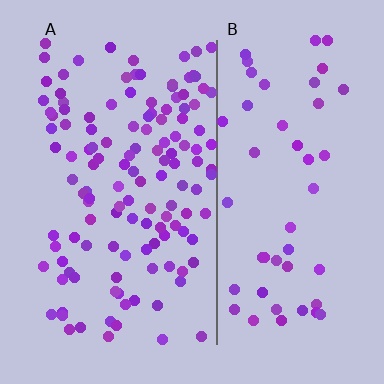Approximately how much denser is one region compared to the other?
Approximately 2.5× — region A over region B.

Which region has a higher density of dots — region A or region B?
A (the left).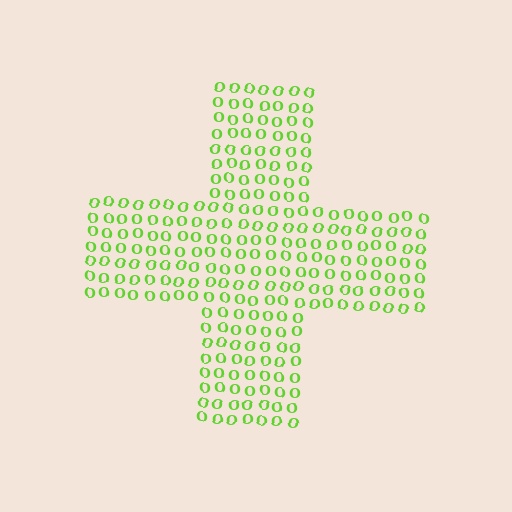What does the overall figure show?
The overall figure shows a cross.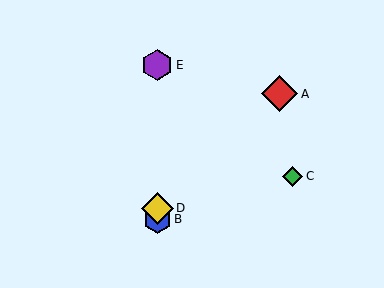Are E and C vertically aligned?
No, E is at x≈157 and C is at x≈293.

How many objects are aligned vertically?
3 objects (B, D, E) are aligned vertically.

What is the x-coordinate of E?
Object E is at x≈157.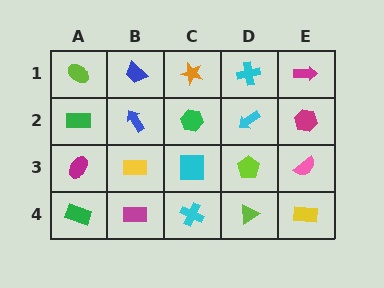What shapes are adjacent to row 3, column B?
A blue arrow (row 2, column B), a magenta rectangle (row 4, column B), a magenta ellipse (row 3, column A), a cyan square (row 3, column C).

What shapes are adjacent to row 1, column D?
A cyan arrow (row 2, column D), an orange star (row 1, column C), a magenta arrow (row 1, column E).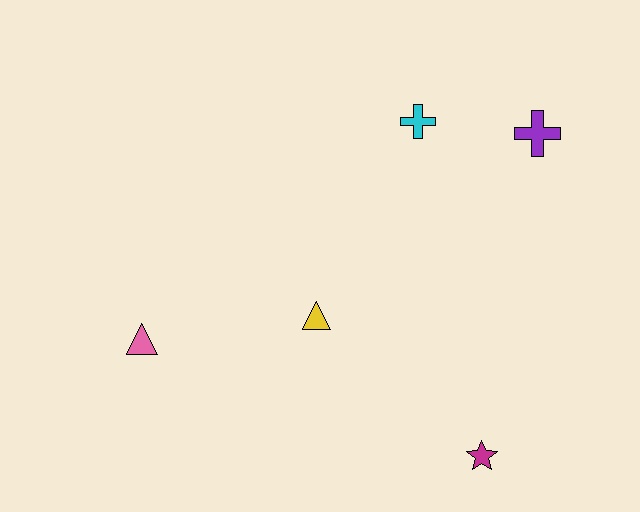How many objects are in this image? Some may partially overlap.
There are 5 objects.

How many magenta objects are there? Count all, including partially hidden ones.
There is 1 magenta object.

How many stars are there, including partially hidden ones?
There is 1 star.